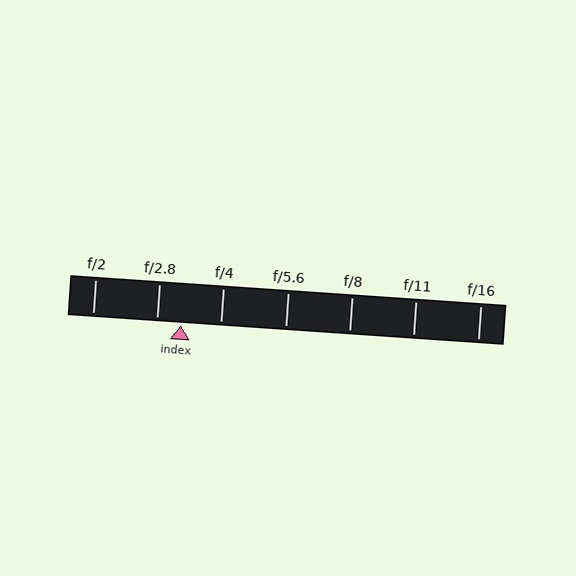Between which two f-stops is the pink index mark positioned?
The index mark is between f/2.8 and f/4.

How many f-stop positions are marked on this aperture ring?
There are 7 f-stop positions marked.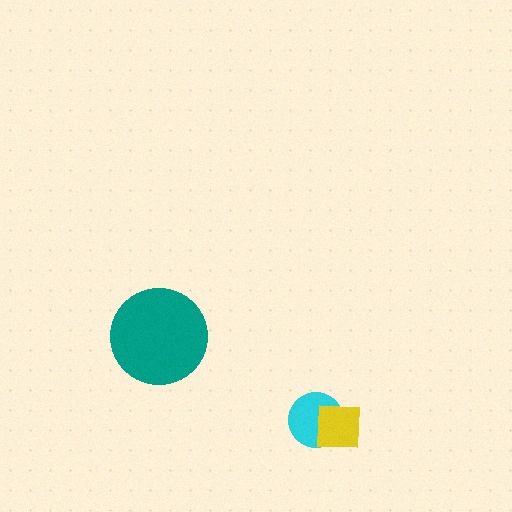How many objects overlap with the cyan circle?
1 object overlaps with the cyan circle.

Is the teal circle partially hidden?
No, no other shape covers it.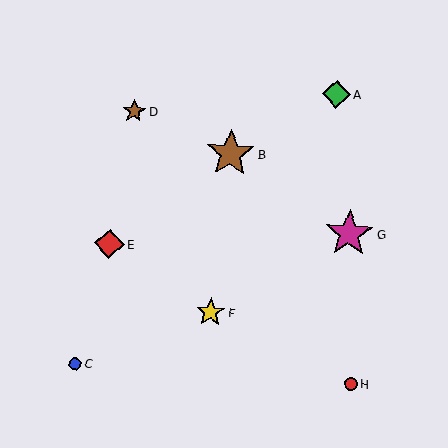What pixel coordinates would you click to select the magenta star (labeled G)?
Click at (349, 233) to select the magenta star G.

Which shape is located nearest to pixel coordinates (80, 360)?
The blue circle (labeled C) at (75, 364) is nearest to that location.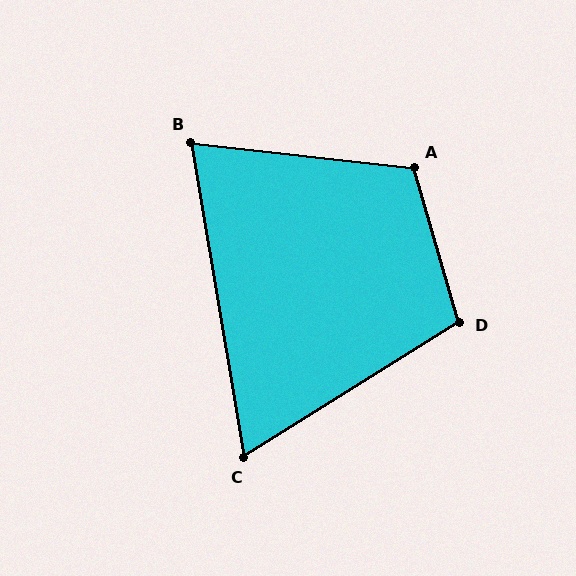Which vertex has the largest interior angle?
A, at approximately 112 degrees.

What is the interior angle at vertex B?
Approximately 74 degrees (acute).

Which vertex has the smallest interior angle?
C, at approximately 68 degrees.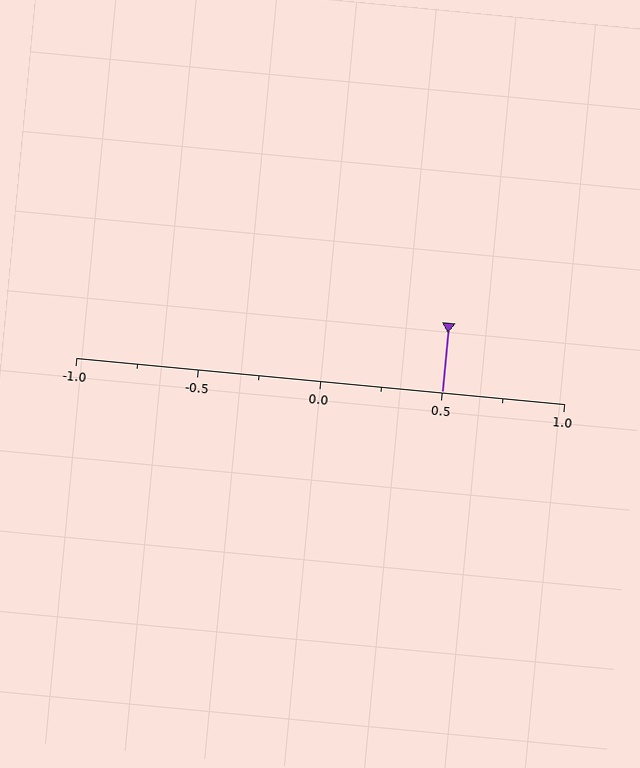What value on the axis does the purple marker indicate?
The marker indicates approximately 0.5.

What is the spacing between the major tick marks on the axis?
The major ticks are spaced 0.5 apart.